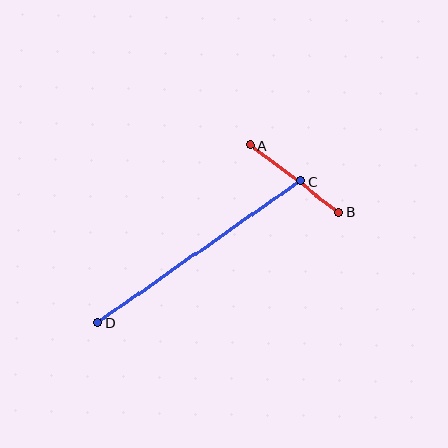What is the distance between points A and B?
The distance is approximately 111 pixels.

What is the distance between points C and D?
The distance is approximately 247 pixels.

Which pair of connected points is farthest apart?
Points C and D are farthest apart.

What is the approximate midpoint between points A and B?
The midpoint is at approximately (295, 179) pixels.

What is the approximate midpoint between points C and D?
The midpoint is at approximately (199, 252) pixels.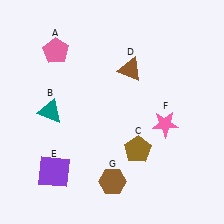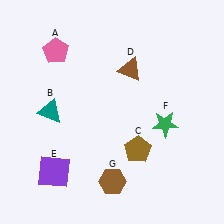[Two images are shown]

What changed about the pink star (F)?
In Image 1, F is pink. In Image 2, it changed to green.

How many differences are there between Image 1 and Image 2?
There is 1 difference between the two images.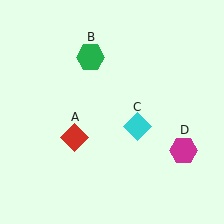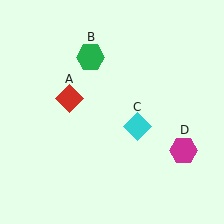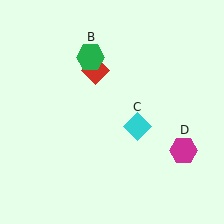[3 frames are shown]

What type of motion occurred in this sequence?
The red diamond (object A) rotated clockwise around the center of the scene.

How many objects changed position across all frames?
1 object changed position: red diamond (object A).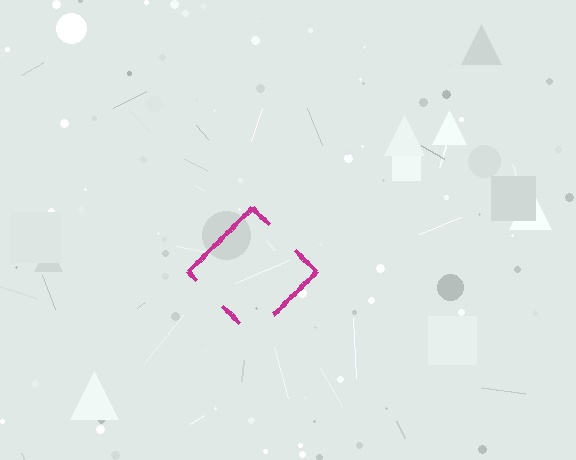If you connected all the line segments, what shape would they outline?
They would outline a diamond.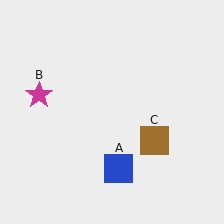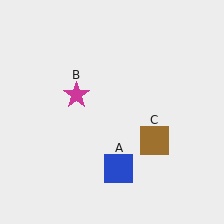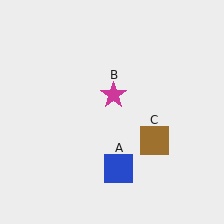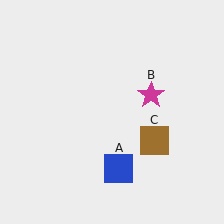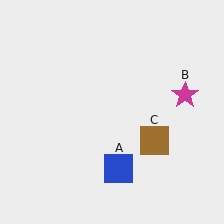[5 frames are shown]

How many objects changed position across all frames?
1 object changed position: magenta star (object B).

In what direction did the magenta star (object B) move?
The magenta star (object B) moved right.